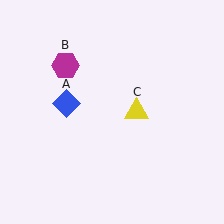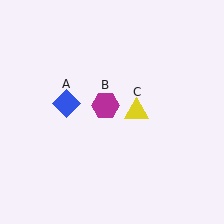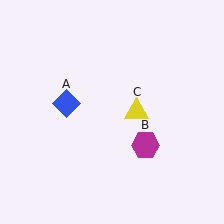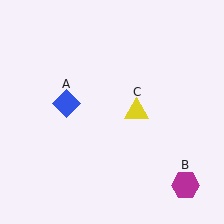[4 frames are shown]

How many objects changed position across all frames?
1 object changed position: magenta hexagon (object B).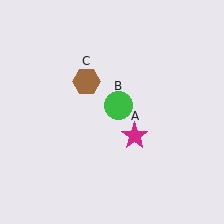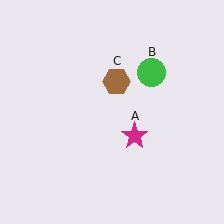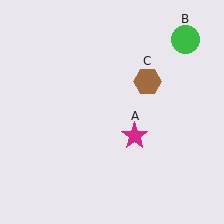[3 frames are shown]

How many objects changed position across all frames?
2 objects changed position: green circle (object B), brown hexagon (object C).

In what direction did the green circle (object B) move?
The green circle (object B) moved up and to the right.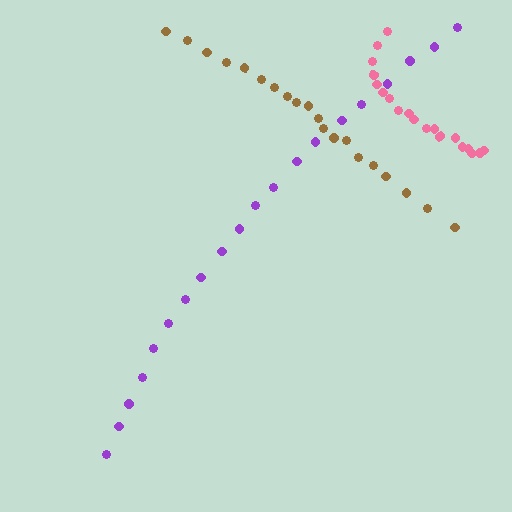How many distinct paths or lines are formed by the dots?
There are 3 distinct paths.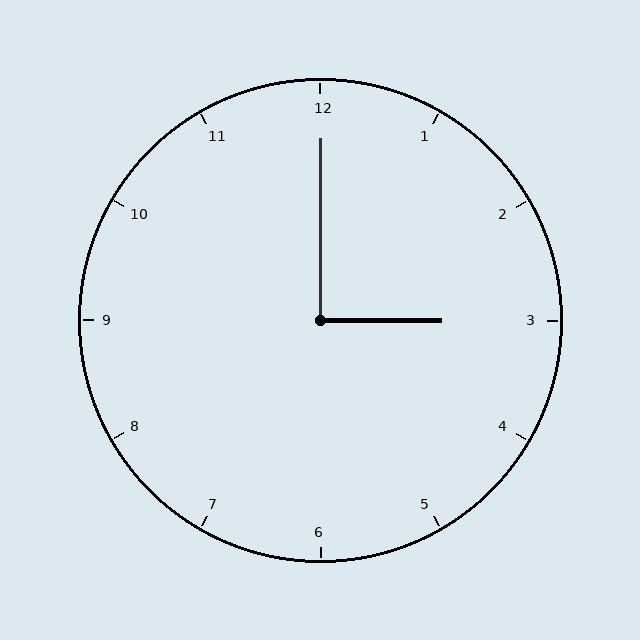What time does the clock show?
3:00.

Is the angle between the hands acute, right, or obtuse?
It is right.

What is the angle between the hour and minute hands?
Approximately 90 degrees.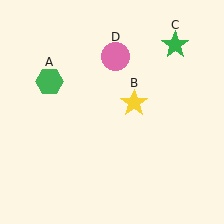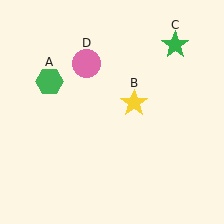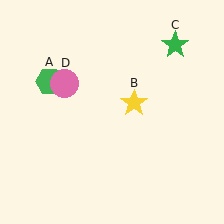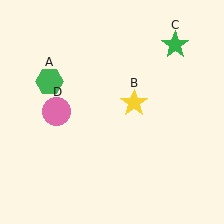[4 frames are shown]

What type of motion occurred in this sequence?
The pink circle (object D) rotated counterclockwise around the center of the scene.